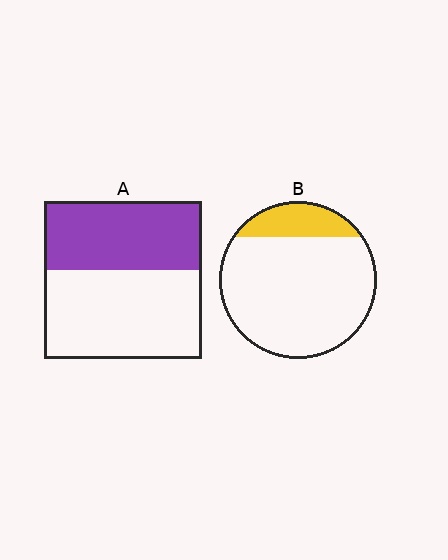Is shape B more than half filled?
No.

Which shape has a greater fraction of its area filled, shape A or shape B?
Shape A.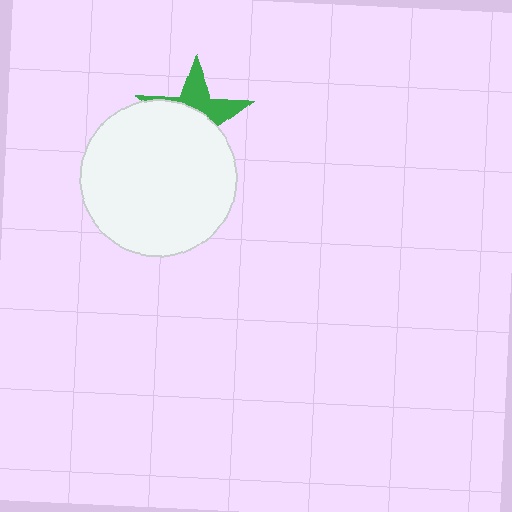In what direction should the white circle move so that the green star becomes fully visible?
The white circle should move down. That is the shortest direction to clear the overlap and leave the green star fully visible.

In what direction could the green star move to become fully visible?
The green star could move up. That would shift it out from behind the white circle entirely.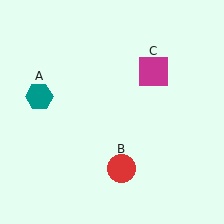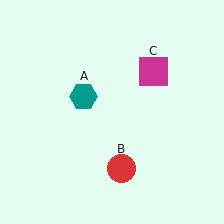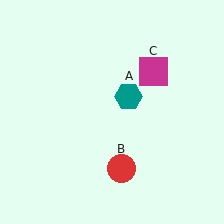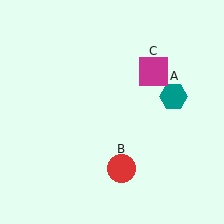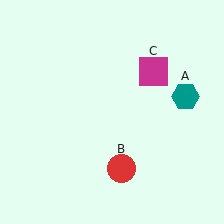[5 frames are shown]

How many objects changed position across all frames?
1 object changed position: teal hexagon (object A).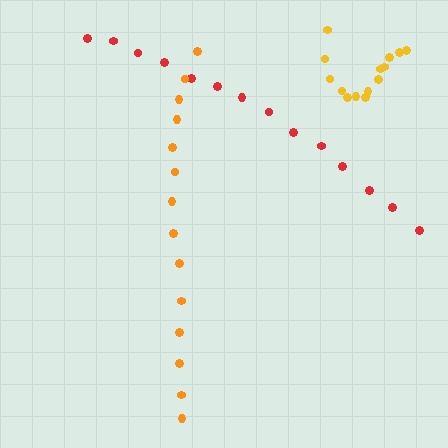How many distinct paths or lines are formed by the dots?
There are 3 distinct paths.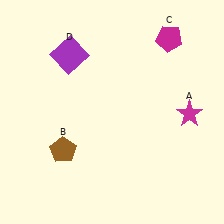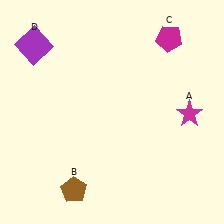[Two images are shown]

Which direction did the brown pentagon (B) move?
The brown pentagon (B) moved down.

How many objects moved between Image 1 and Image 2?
2 objects moved between the two images.